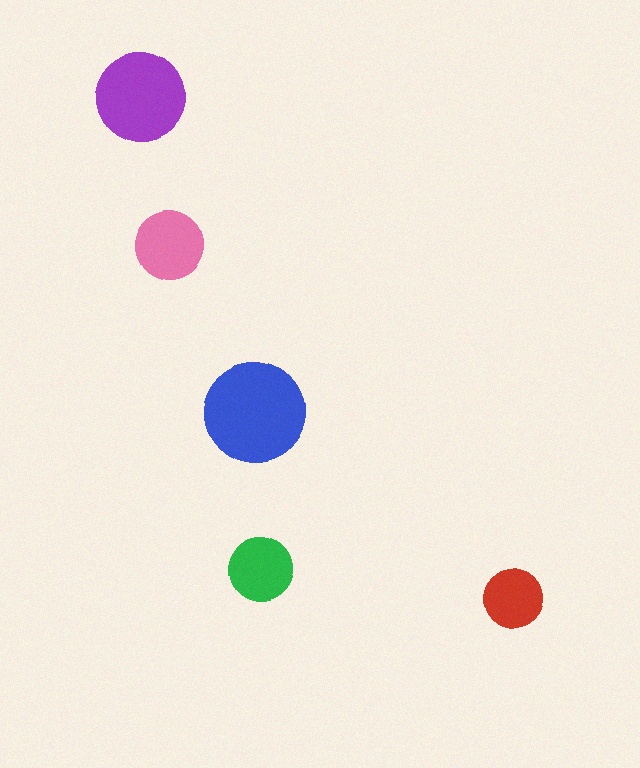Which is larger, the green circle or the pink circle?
The pink one.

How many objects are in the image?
There are 5 objects in the image.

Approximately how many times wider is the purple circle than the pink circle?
About 1.5 times wider.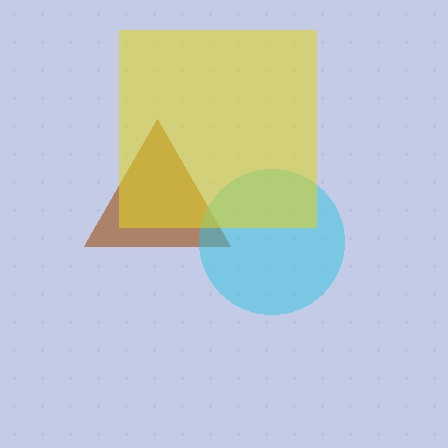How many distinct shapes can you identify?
There are 3 distinct shapes: a brown triangle, a cyan circle, a yellow square.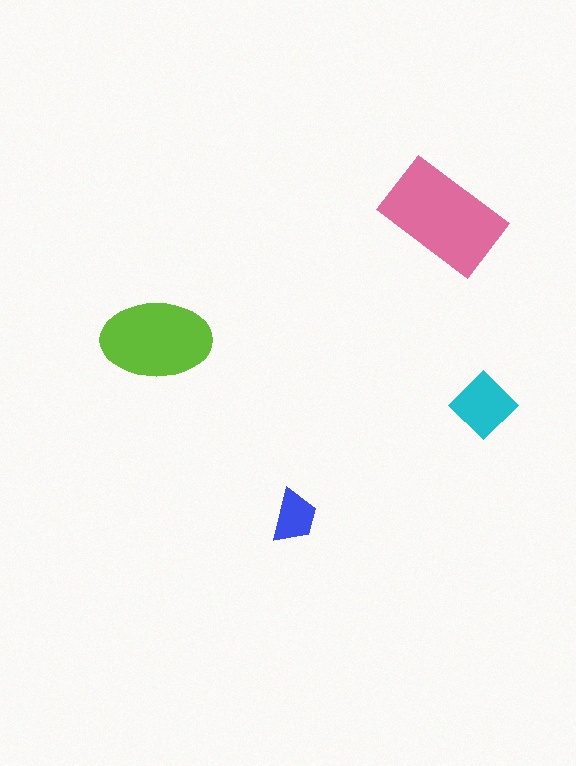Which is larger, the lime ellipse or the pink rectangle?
The pink rectangle.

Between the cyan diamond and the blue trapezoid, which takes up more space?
The cyan diamond.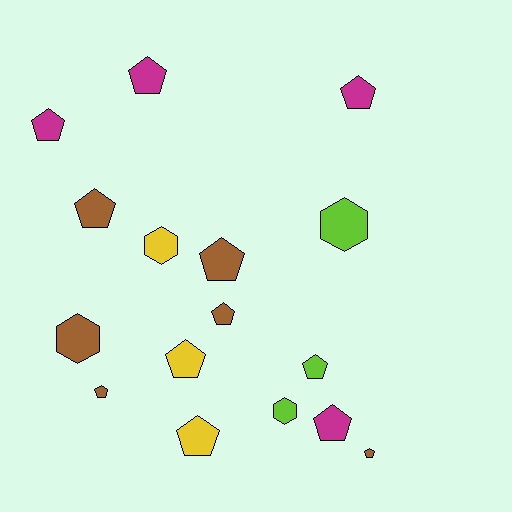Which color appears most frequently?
Brown, with 6 objects.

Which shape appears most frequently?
Pentagon, with 12 objects.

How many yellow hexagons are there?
There is 1 yellow hexagon.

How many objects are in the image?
There are 16 objects.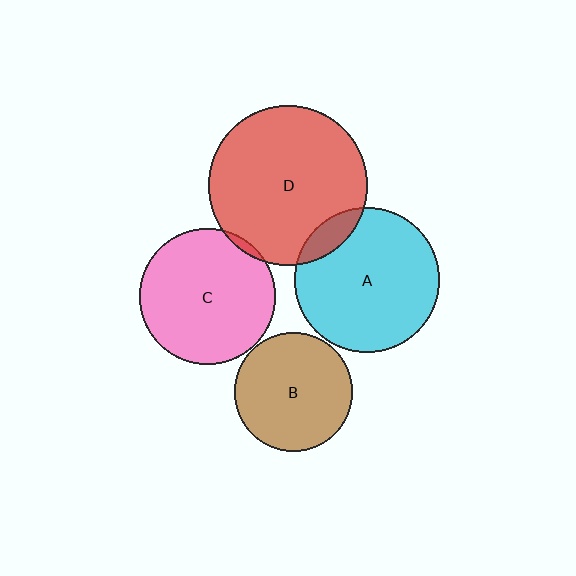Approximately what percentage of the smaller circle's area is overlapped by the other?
Approximately 5%.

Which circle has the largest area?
Circle D (red).